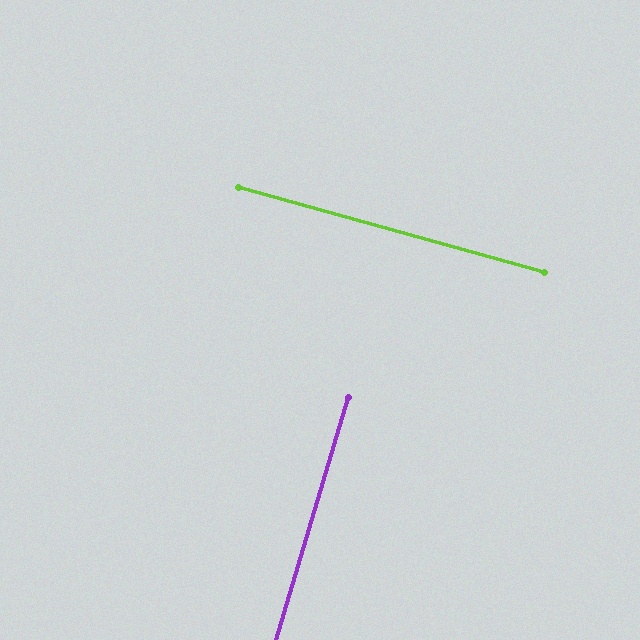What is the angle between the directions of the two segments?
Approximately 89 degrees.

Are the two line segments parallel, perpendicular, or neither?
Perpendicular — they meet at approximately 89°.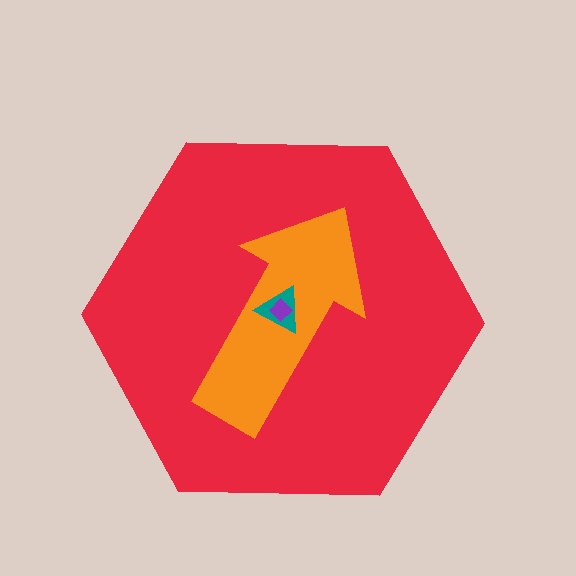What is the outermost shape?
The red hexagon.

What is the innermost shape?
The purple diamond.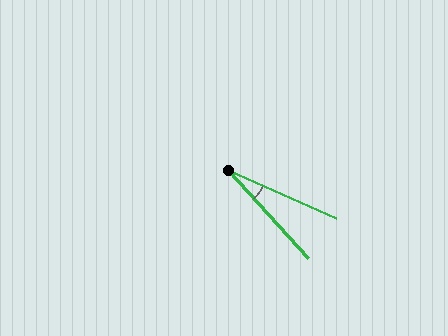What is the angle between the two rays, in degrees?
Approximately 24 degrees.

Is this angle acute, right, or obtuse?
It is acute.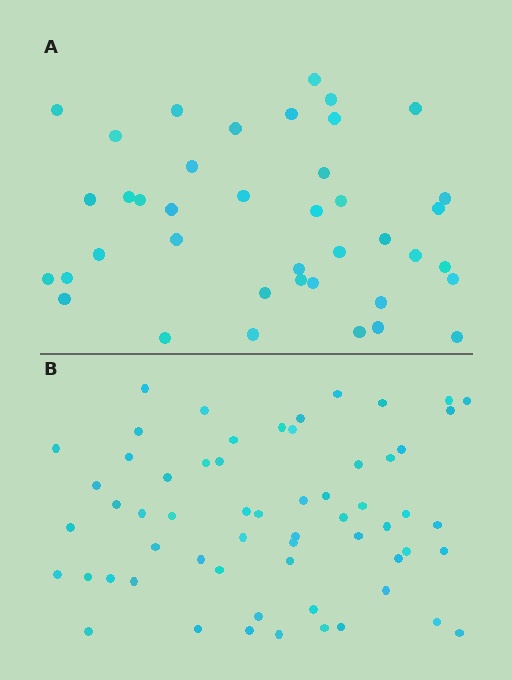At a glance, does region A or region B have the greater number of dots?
Region B (the bottom region) has more dots.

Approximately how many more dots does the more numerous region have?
Region B has approximately 20 more dots than region A.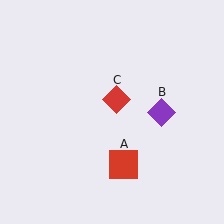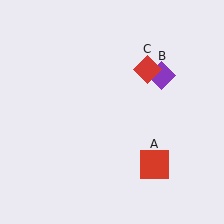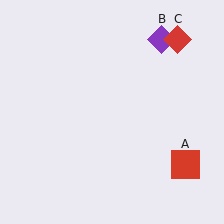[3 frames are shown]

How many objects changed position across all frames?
3 objects changed position: red square (object A), purple diamond (object B), red diamond (object C).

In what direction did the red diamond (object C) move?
The red diamond (object C) moved up and to the right.